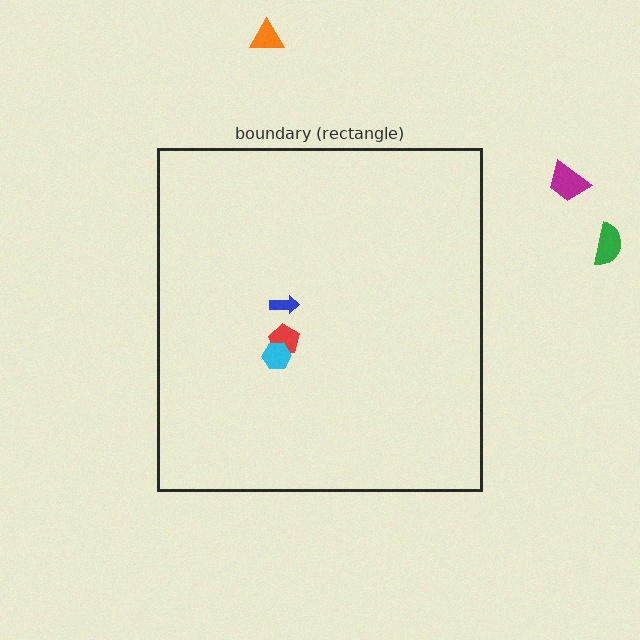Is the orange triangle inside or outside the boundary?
Outside.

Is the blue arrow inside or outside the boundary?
Inside.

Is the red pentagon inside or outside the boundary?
Inside.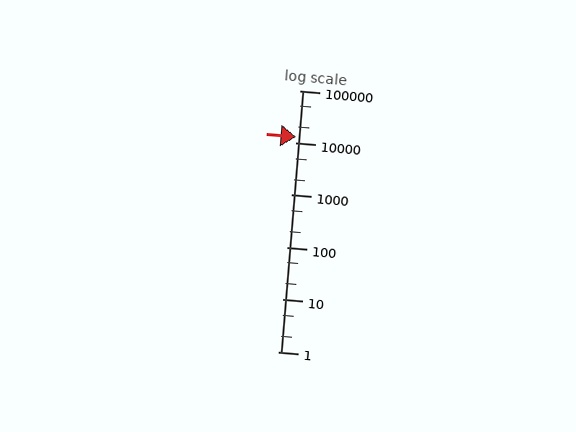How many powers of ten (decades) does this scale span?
The scale spans 5 decades, from 1 to 100000.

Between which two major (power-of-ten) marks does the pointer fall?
The pointer is between 10000 and 100000.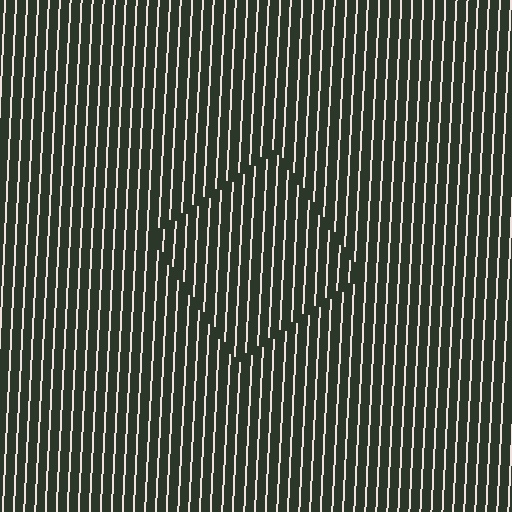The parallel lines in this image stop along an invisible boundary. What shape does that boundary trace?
An illusory square. The interior of the shape contains the same grating, shifted by half a period — the contour is defined by the phase discontinuity where line-ends from the inner and outer gratings abut.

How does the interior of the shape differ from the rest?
The interior of the shape contains the same grating, shifted by half a period — the contour is defined by the phase discontinuity where line-ends from the inner and outer gratings abut.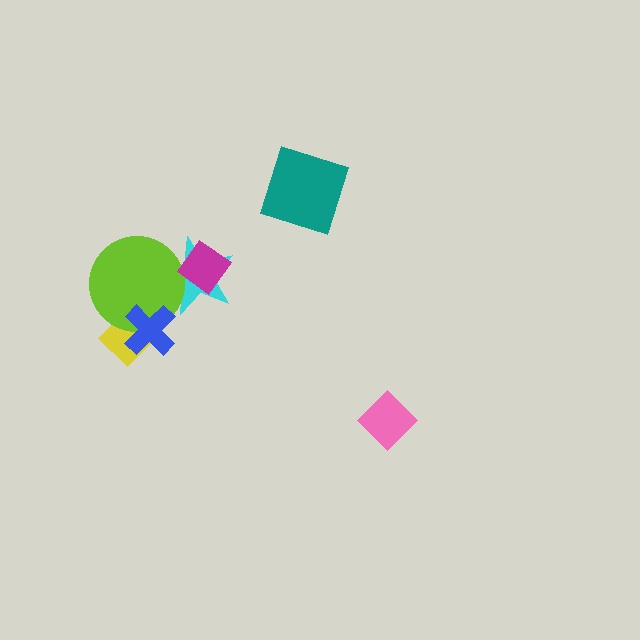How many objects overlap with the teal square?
0 objects overlap with the teal square.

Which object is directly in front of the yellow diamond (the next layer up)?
The lime circle is directly in front of the yellow diamond.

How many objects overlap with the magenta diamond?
1 object overlaps with the magenta diamond.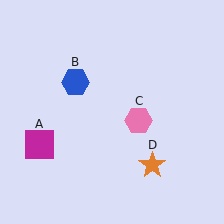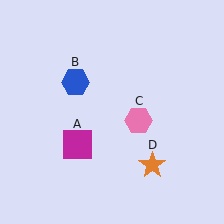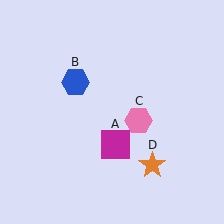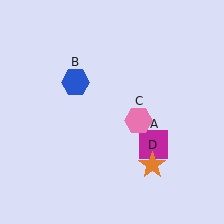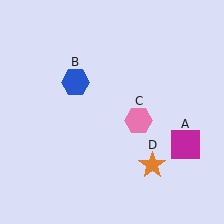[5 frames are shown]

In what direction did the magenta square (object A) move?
The magenta square (object A) moved right.